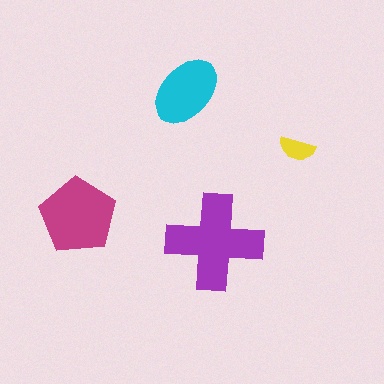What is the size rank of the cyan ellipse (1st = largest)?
3rd.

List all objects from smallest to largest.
The yellow semicircle, the cyan ellipse, the magenta pentagon, the purple cross.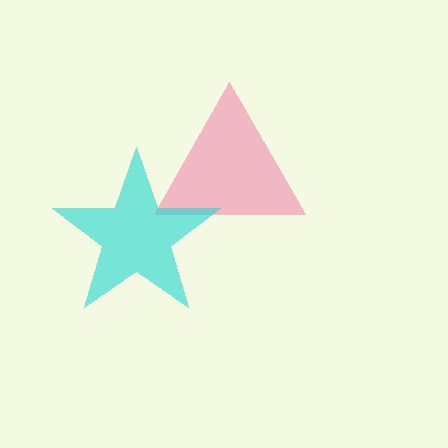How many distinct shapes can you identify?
There are 2 distinct shapes: a pink triangle, a cyan star.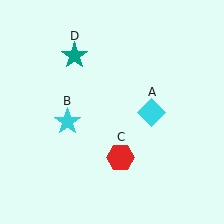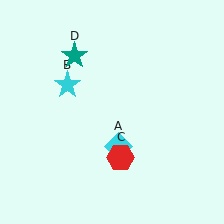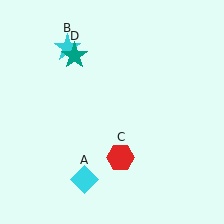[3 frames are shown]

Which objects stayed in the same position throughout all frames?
Red hexagon (object C) and teal star (object D) remained stationary.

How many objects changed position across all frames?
2 objects changed position: cyan diamond (object A), cyan star (object B).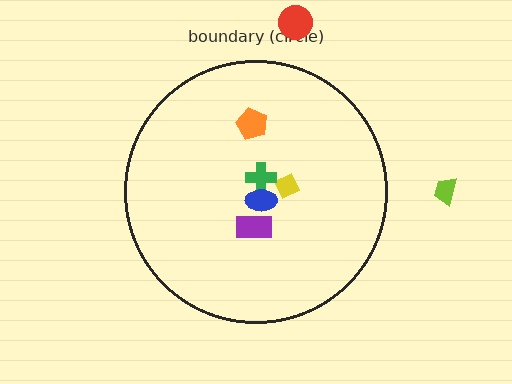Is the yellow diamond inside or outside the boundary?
Inside.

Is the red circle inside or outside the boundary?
Outside.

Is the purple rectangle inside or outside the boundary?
Inside.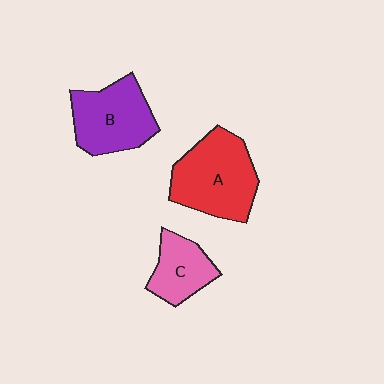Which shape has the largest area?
Shape A (red).